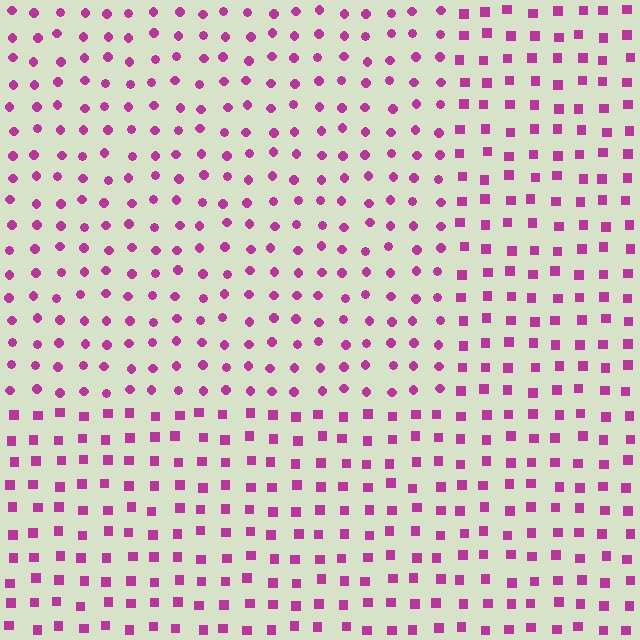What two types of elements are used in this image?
The image uses circles inside the rectangle region and squares outside it.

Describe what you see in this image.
The image is filled with small magenta elements arranged in a uniform grid. A rectangle-shaped region contains circles, while the surrounding area contains squares. The boundary is defined purely by the change in element shape.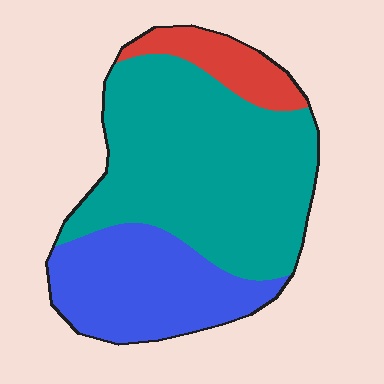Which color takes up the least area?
Red, at roughly 10%.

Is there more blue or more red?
Blue.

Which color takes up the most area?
Teal, at roughly 60%.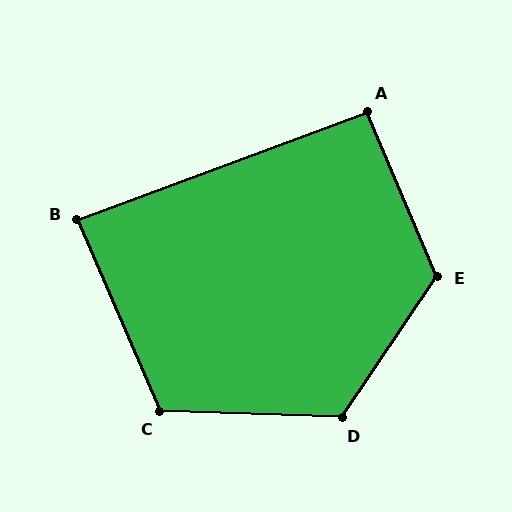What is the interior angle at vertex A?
Approximately 93 degrees (approximately right).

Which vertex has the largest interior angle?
E, at approximately 123 degrees.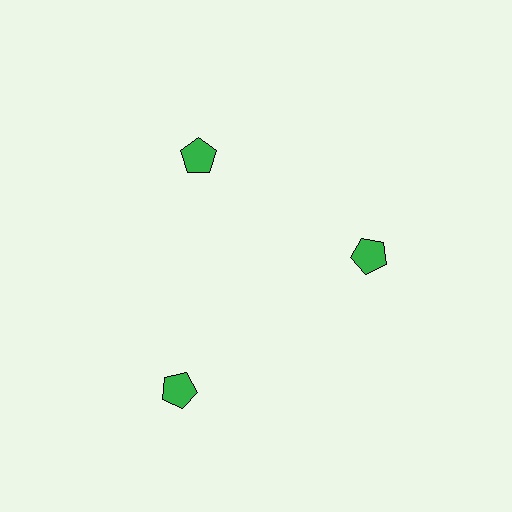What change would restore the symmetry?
The symmetry would be restored by moving it inward, back onto the ring so that all 3 pentagons sit at equal angles and equal distance from the center.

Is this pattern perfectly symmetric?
No. The 3 green pentagons are arranged in a ring, but one element near the 7 o'clock position is pushed outward from the center, breaking the 3-fold rotational symmetry.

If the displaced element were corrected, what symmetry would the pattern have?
It would have 3-fold rotational symmetry — the pattern would map onto itself every 120 degrees.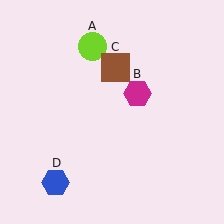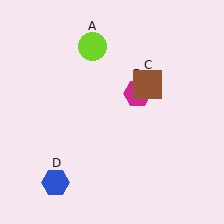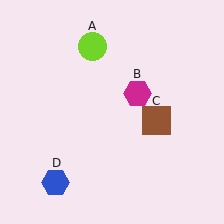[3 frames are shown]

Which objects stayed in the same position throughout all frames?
Lime circle (object A) and magenta hexagon (object B) and blue hexagon (object D) remained stationary.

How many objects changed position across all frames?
1 object changed position: brown square (object C).